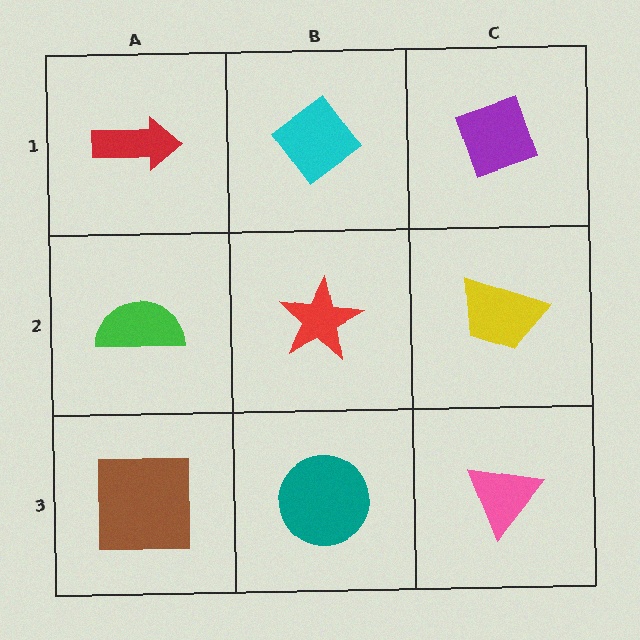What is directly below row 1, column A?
A green semicircle.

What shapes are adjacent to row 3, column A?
A green semicircle (row 2, column A), a teal circle (row 3, column B).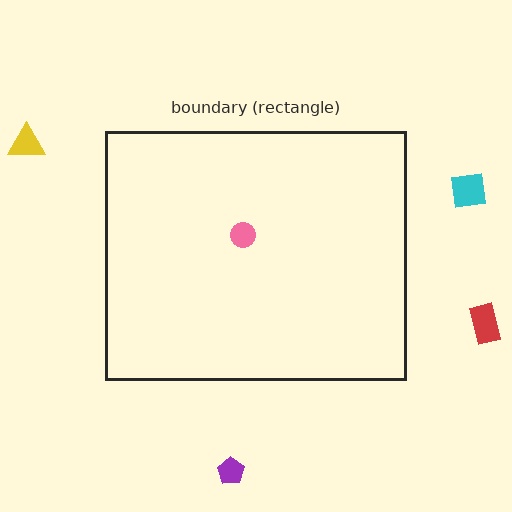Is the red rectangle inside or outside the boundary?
Outside.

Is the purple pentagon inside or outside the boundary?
Outside.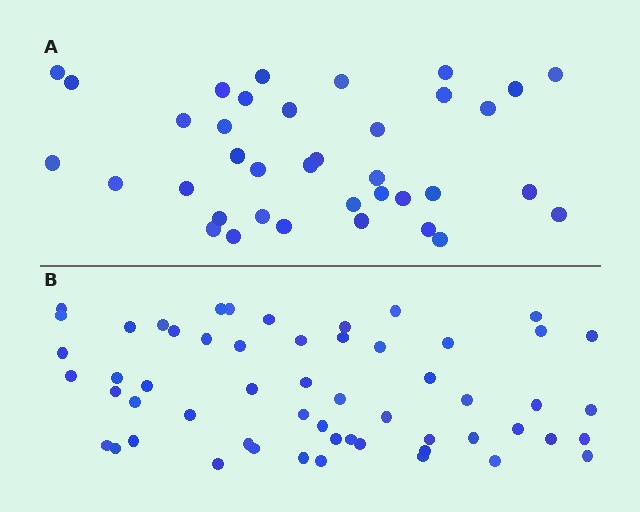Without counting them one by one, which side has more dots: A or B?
Region B (the bottom region) has more dots.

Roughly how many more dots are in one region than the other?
Region B has approximately 20 more dots than region A.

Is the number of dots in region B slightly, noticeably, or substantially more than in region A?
Region B has substantially more. The ratio is roughly 1.5 to 1.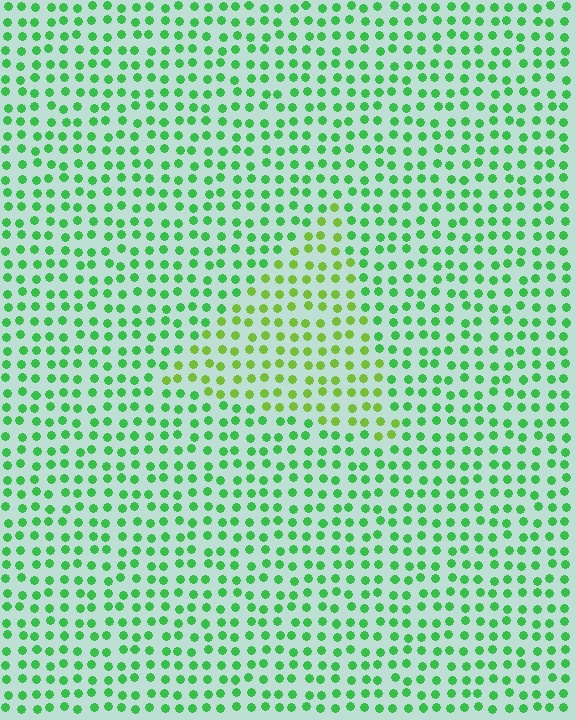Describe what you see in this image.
The image is filled with small green elements in a uniform arrangement. A triangle-shaped region is visible where the elements are tinted to a slightly different hue, forming a subtle color boundary.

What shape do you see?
I see a triangle.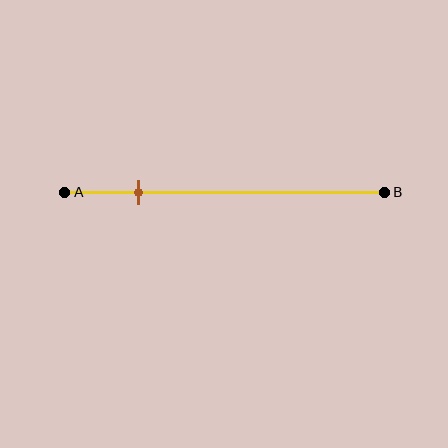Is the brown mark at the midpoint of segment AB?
No, the mark is at about 25% from A, not at the 50% midpoint.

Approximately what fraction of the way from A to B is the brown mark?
The brown mark is approximately 25% of the way from A to B.